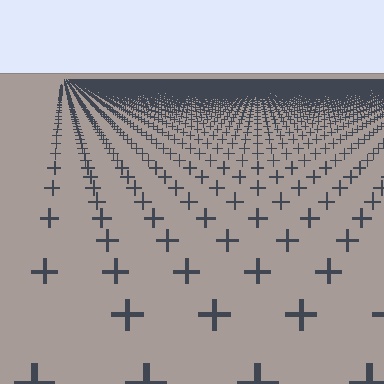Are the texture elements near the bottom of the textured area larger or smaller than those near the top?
Larger. Near the bottom, elements are closer to the viewer and appear at a bigger on-screen size.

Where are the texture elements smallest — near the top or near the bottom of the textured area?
Near the top.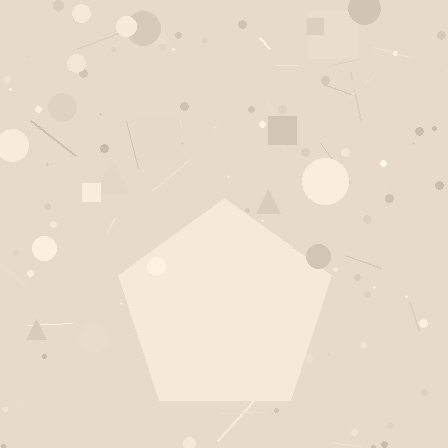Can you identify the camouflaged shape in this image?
The camouflaged shape is a pentagon.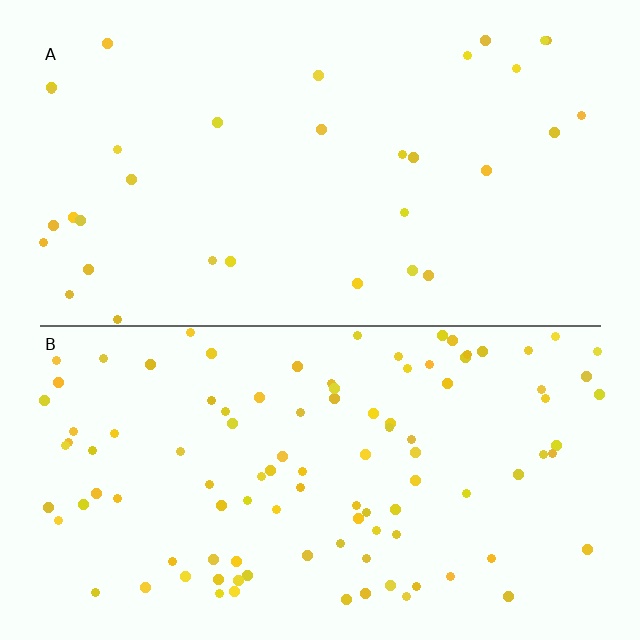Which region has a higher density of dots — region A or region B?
B (the bottom).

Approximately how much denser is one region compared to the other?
Approximately 3.2× — region B over region A.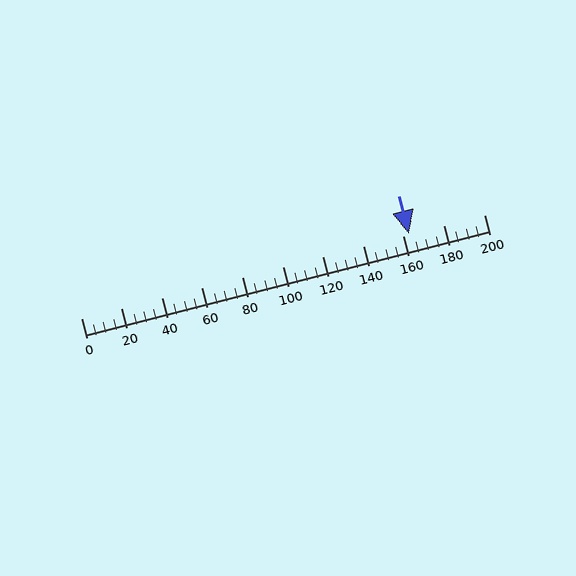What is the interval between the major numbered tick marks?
The major tick marks are spaced 20 units apart.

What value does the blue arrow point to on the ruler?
The blue arrow points to approximately 163.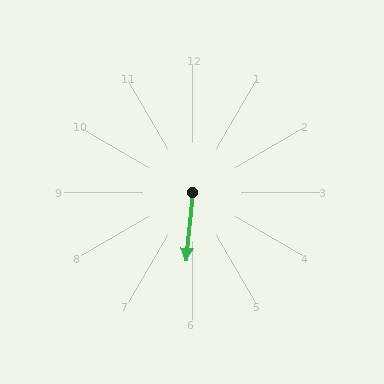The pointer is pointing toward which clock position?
Roughly 6 o'clock.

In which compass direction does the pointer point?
South.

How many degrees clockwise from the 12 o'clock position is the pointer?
Approximately 185 degrees.